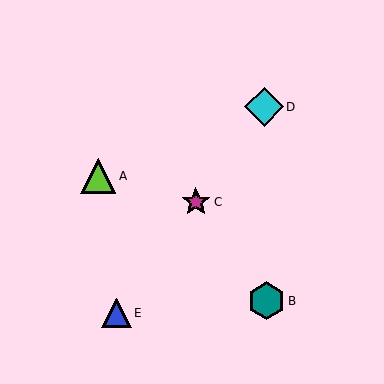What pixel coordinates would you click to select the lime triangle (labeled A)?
Click at (98, 176) to select the lime triangle A.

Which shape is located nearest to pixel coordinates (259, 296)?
The teal hexagon (labeled B) at (267, 301) is nearest to that location.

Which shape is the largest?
The cyan diamond (labeled D) is the largest.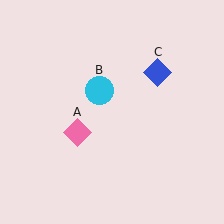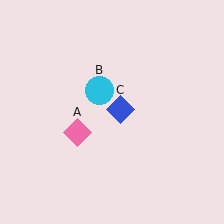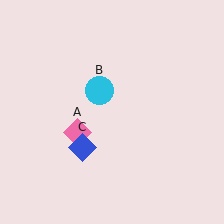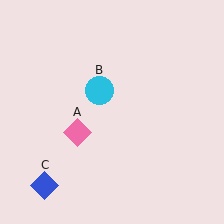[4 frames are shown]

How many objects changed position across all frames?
1 object changed position: blue diamond (object C).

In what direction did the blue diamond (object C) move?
The blue diamond (object C) moved down and to the left.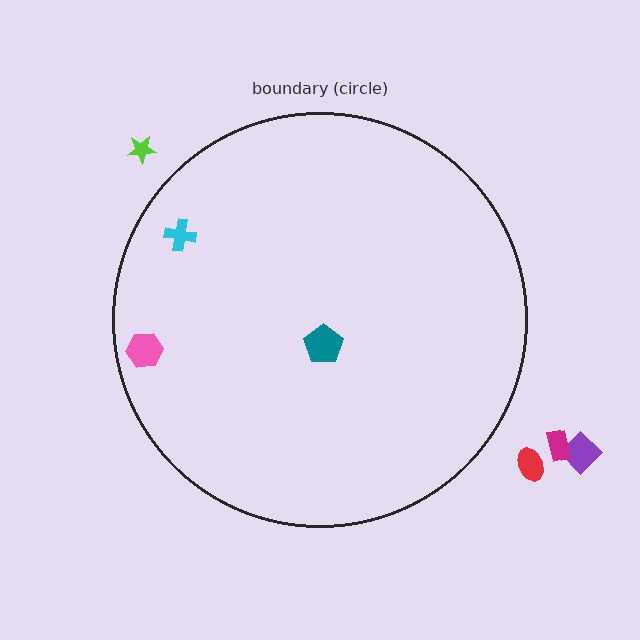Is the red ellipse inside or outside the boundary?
Outside.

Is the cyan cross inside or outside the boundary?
Inside.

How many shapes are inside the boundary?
3 inside, 4 outside.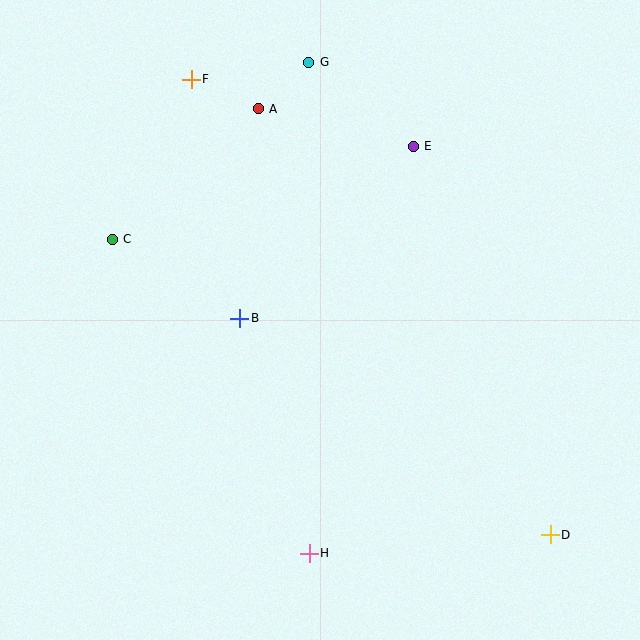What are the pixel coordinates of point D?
Point D is at (550, 535).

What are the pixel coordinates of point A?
Point A is at (258, 109).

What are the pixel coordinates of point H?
Point H is at (309, 553).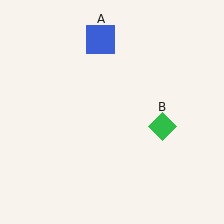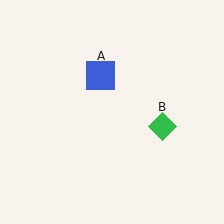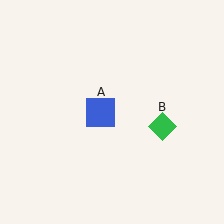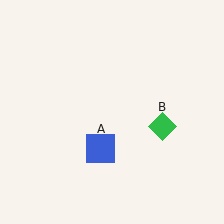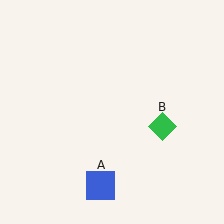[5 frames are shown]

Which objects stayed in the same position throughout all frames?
Green diamond (object B) remained stationary.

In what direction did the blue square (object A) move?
The blue square (object A) moved down.